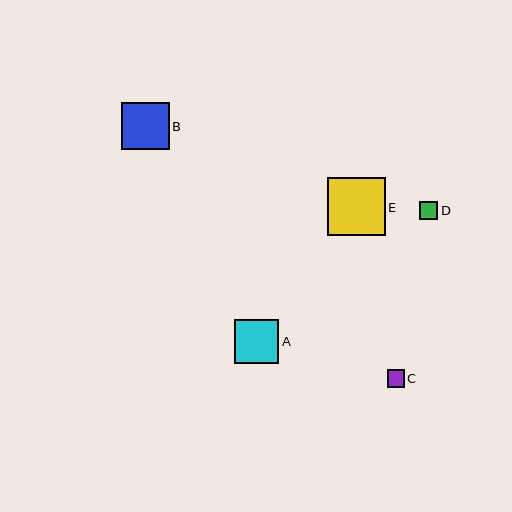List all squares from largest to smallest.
From largest to smallest: E, B, A, D, C.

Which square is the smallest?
Square C is the smallest with a size of approximately 17 pixels.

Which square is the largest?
Square E is the largest with a size of approximately 58 pixels.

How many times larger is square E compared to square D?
Square E is approximately 3.2 times the size of square D.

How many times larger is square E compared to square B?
Square E is approximately 1.2 times the size of square B.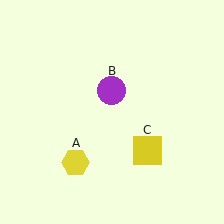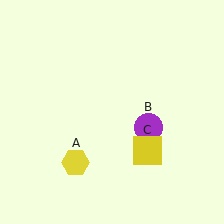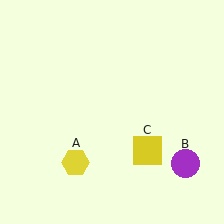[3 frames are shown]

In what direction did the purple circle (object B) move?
The purple circle (object B) moved down and to the right.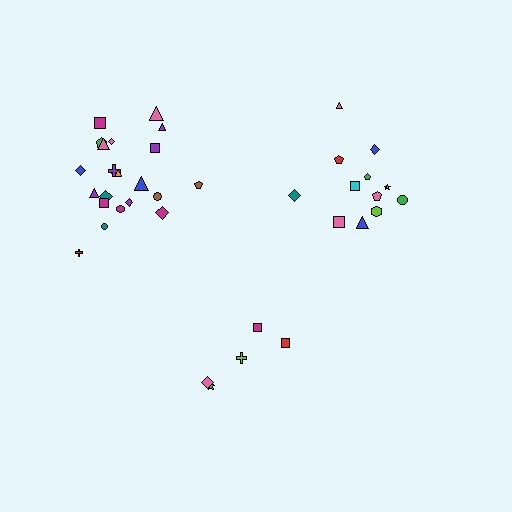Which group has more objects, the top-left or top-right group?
The top-left group.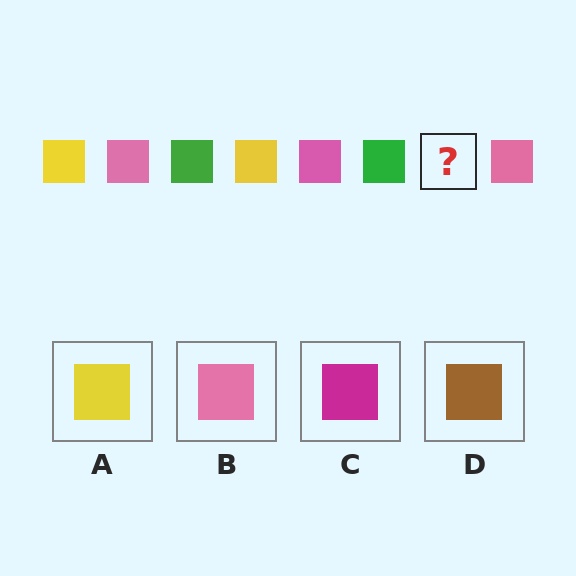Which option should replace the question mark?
Option A.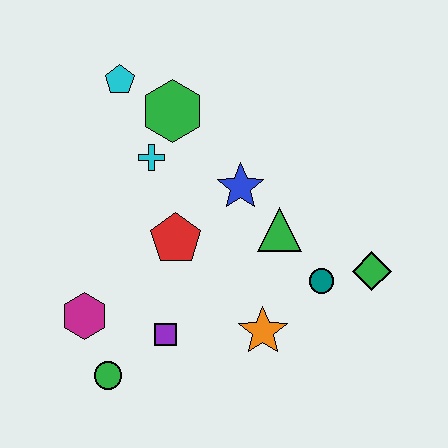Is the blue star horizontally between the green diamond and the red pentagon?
Yes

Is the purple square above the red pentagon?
No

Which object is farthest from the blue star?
The green circle is farthest from the blue star.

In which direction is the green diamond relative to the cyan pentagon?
The green diamond is to the right of the cyan pentagon.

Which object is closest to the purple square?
The green circle is closest to the purple square.